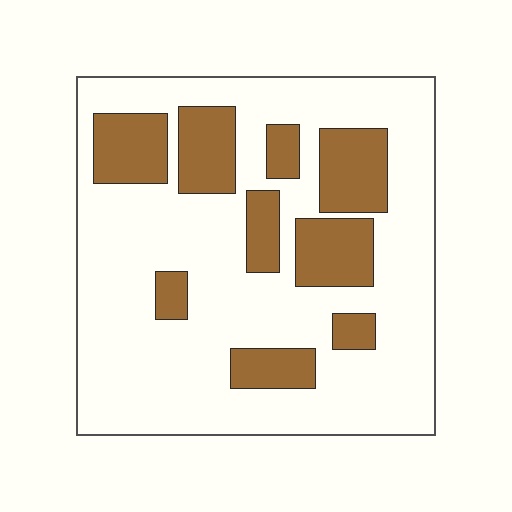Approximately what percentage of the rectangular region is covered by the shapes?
Approximately 25%.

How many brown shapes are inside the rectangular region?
9.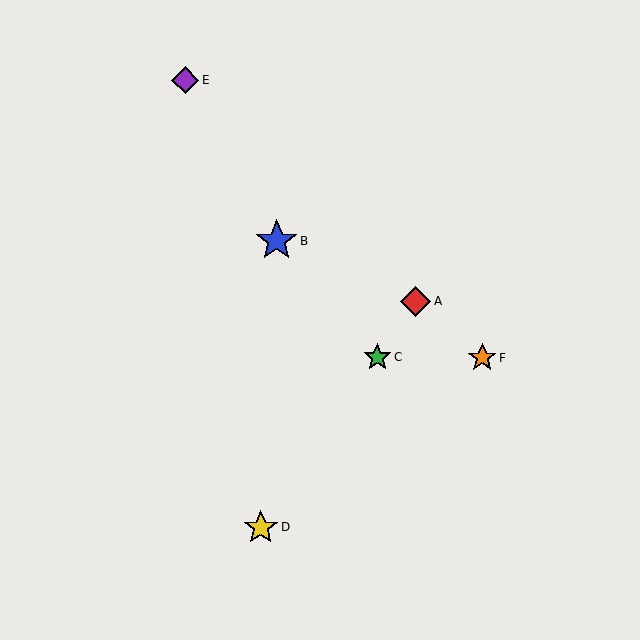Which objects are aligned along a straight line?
Objects A, C, D are aligned along a straight line.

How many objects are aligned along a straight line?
3 objects (A, C, D) are aligned along a straight line.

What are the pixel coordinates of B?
Object B is at (277, 241).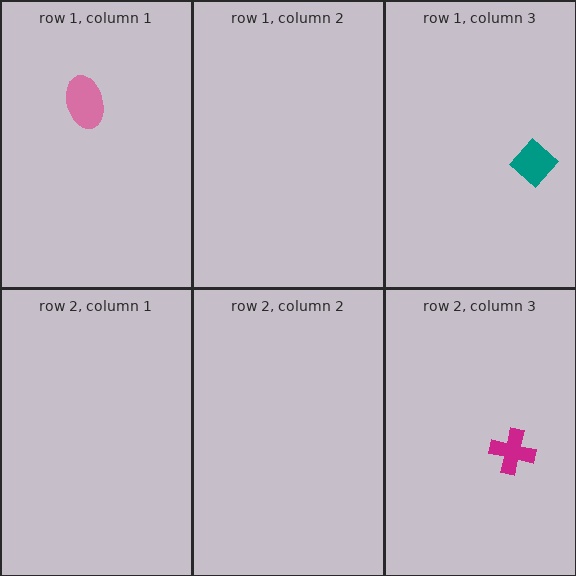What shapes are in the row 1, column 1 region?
The pink ellipse.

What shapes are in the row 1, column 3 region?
The teal diamond.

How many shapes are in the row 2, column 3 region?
1.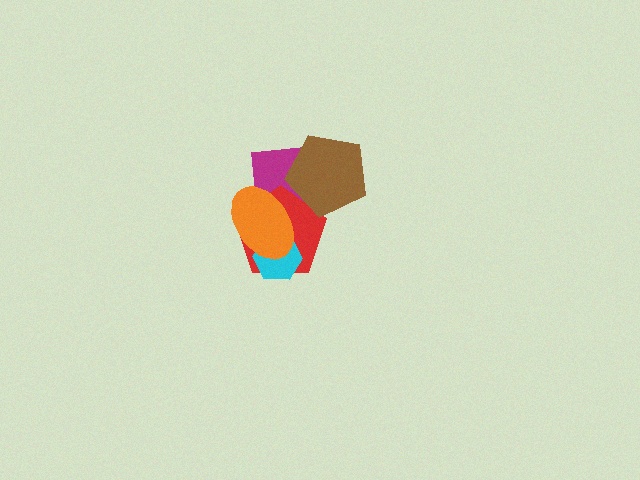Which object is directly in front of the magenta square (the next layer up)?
The red pentagon is directly in front of the magenta square.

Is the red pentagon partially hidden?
Yes, it is partially covered by another shape.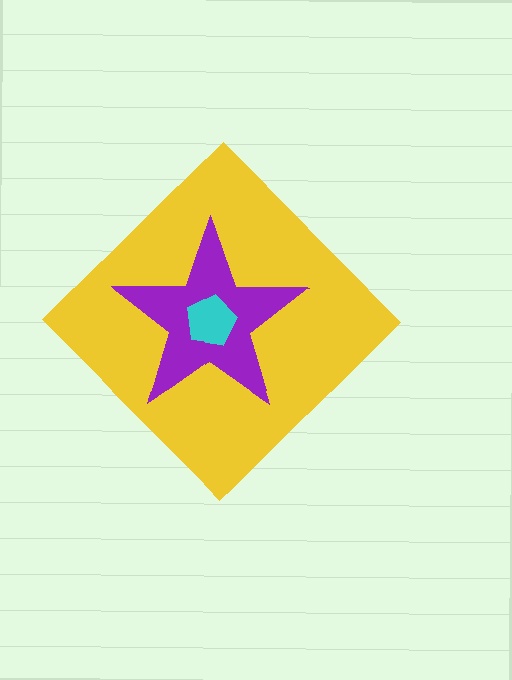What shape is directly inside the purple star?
The cyan pentagon.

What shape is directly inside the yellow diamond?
The purple star.